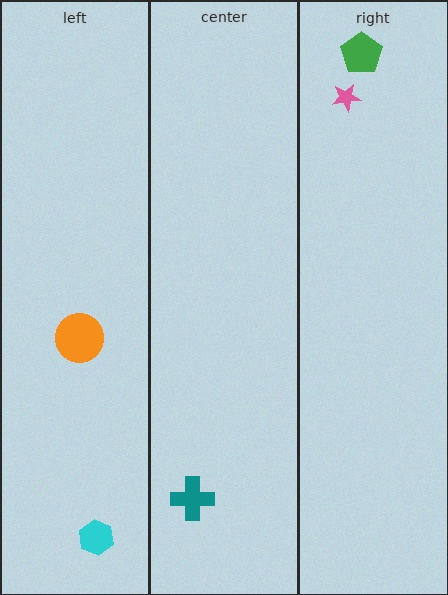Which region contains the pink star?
The right region.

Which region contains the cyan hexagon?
The left region.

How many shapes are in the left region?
2.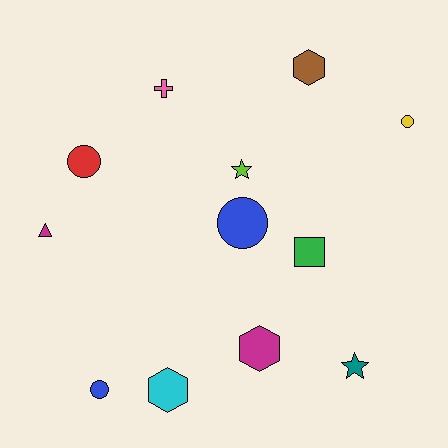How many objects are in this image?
There are 12 objects.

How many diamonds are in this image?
There are no diamonds.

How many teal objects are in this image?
There is 1 teal object.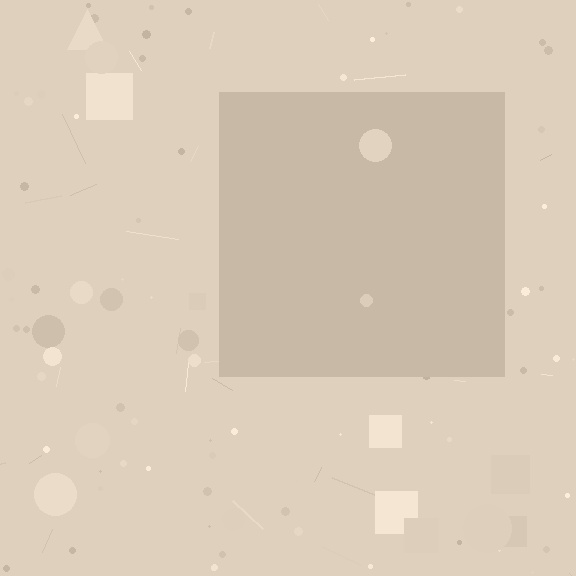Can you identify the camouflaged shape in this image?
The camouflaged shape is a square.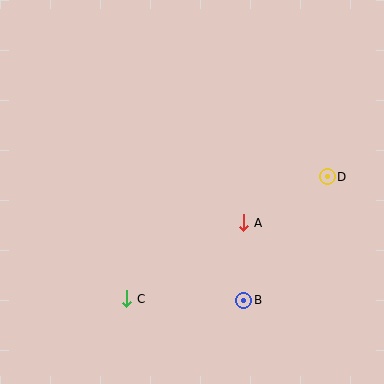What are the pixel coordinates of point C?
Point C is at (127, 299).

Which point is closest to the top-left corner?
Point C is closest to the top-left corner.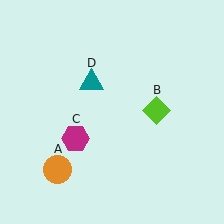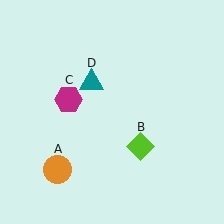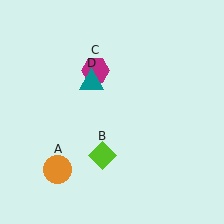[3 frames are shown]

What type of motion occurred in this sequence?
The lime diamond (object B), magenta hexagon (object C) rotated clockwise around the center of the scene.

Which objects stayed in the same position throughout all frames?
Orange circle (object A) and teal triangle (object D) remained stationary.